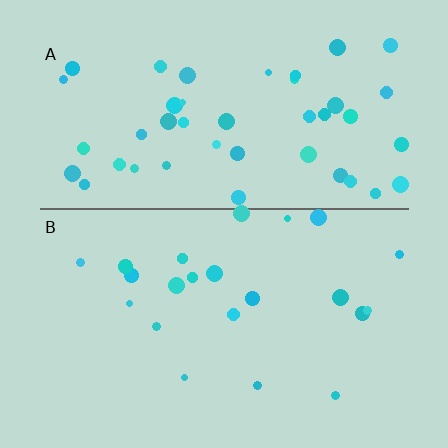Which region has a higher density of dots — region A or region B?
A (the top).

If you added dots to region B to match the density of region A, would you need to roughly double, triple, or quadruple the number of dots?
Approximately double.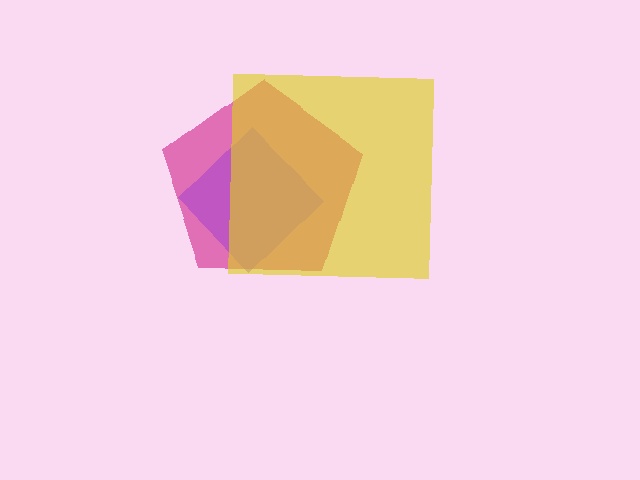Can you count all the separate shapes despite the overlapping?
Yes, there are 3 separate shapes.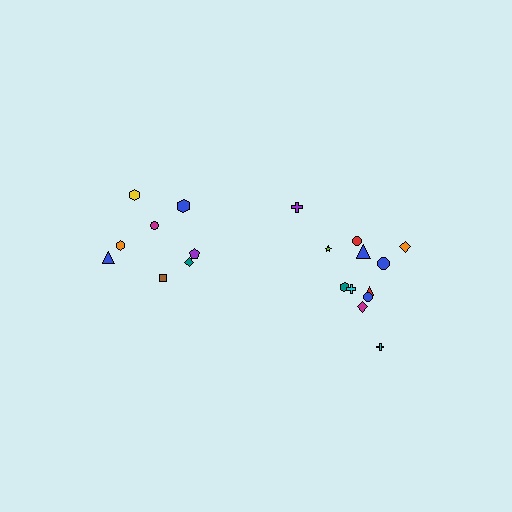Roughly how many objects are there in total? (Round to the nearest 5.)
Roughly 20 objects in total.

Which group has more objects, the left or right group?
The right group.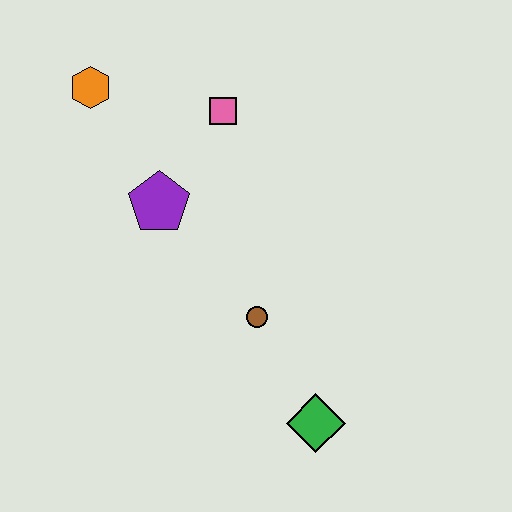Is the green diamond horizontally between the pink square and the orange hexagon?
No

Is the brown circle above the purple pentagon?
No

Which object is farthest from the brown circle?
The orange hexagon is farthest from the brown circle.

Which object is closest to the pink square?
The purple pentagon is closest to the pink square.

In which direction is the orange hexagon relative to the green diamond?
The orange hexagon is above the green diamond.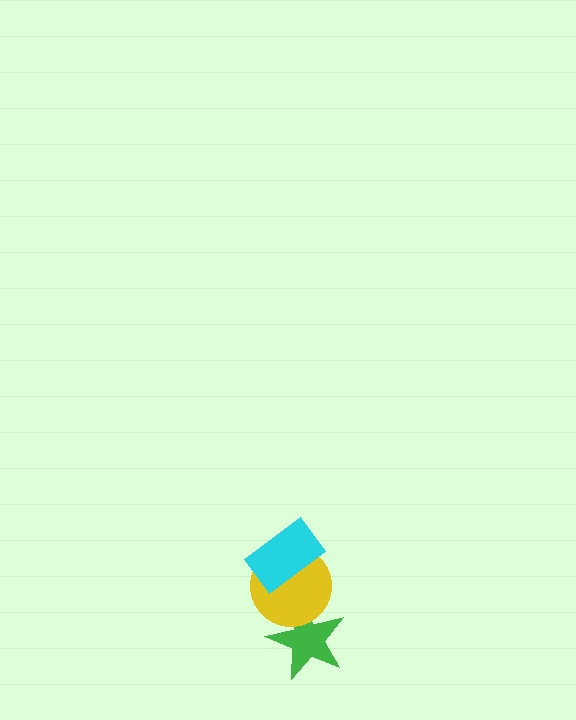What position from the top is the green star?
The green star is 3rd from the top.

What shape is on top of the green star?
The yellow circle is on top of the green star.